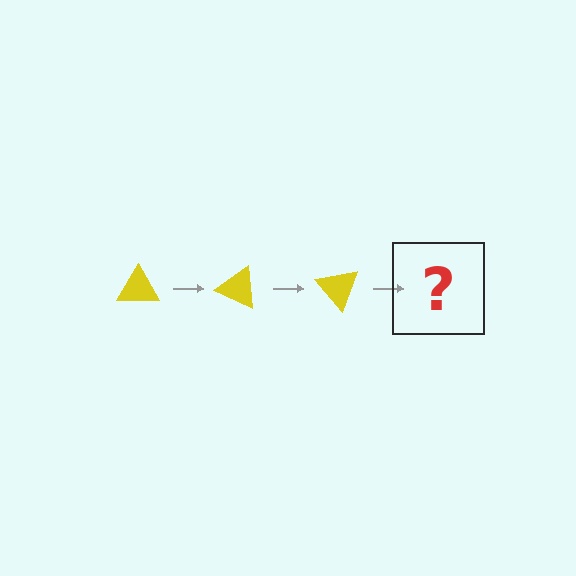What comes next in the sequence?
The next element should be a yellow triangle rotated 75 degrees.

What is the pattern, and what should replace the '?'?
The pattern is that the triangle rotates 25 degrees each step. The '?' should be a yellow triangle rotated 75 degrees.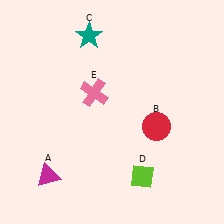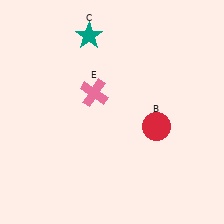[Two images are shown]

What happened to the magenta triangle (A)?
The magenta triangle (A) was removed in Image 2. It was in the bottom-left area of Image 1.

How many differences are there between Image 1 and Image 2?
There are 2 differences between the two images.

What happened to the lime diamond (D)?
The lime diamond (D) was removed in Image 2. It was in the bottom-right area of Image 1.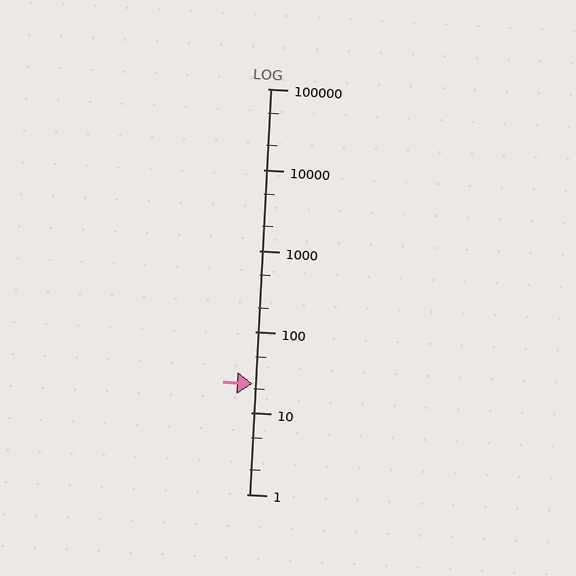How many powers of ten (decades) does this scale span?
The scale spans 5 decades, from 1 to 100000.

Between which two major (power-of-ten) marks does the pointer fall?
The pointer is between 10 and 100.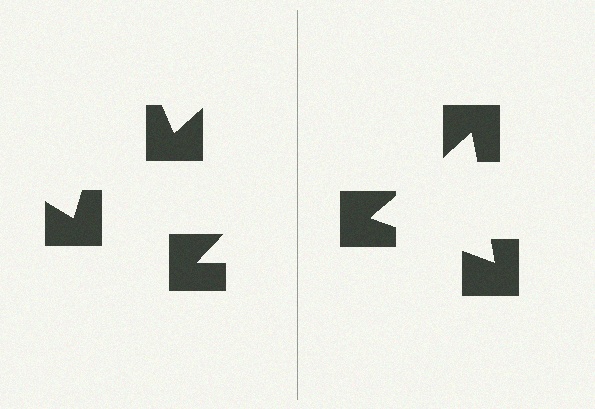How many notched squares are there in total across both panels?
6 — 3 on each side.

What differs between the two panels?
The notched squares are positioned identically on both sides; only the wedge orientations differ. On the right they align to a triangle; on the left they are misaligned.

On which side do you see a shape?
An illusory triangle appears on the right side. On the left side the wedge cuts are rotated, so no coherent shape forms.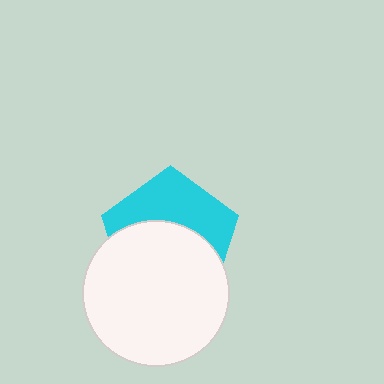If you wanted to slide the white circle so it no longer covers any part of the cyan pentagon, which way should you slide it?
Slide it down — that is the most direct way to separate the two shapes.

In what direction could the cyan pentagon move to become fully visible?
The cyan pentagon could move up. That would shift it out from behind the white circle entirely.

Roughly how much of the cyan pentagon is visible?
A small part of it is visible (roughly 44%).